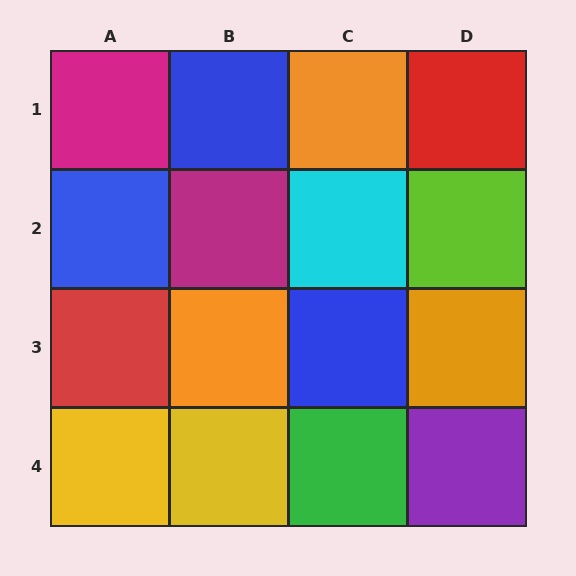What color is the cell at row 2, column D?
Lime.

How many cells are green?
1 cell is green.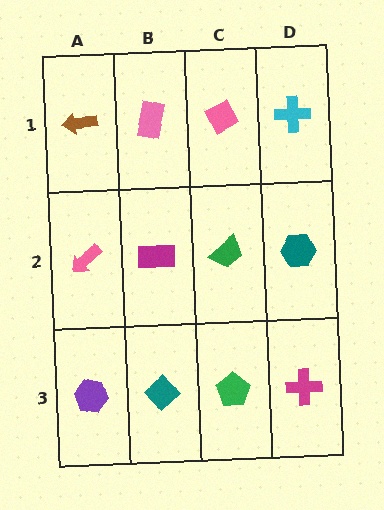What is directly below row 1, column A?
A pink arrow.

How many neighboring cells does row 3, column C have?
3.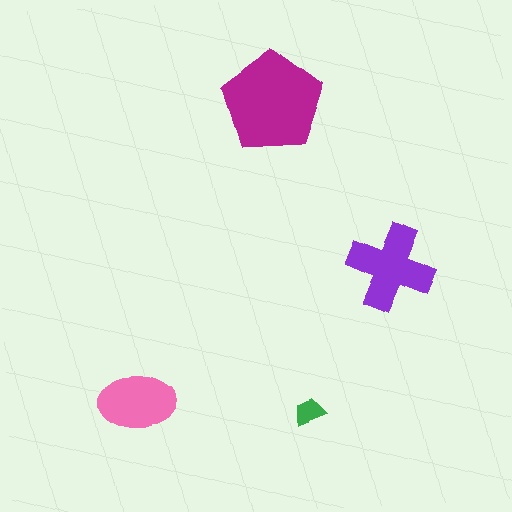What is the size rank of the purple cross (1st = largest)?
2nd.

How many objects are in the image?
There are 4 objects in the image.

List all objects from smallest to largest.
The green trapezoid, the pink ellipse, the purple cross, the magenta pentagon.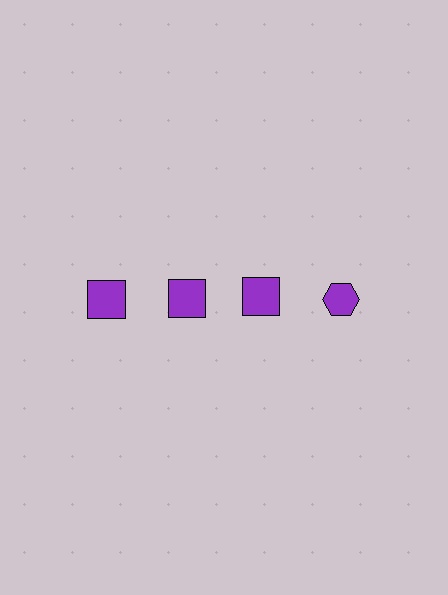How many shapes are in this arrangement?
There are 4 shapes arranged in a grid pattern.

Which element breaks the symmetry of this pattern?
The purple hexagon in the top row, second from right column breaks the symmetry. All other shapes are purple squares.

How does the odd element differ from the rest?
It has a different shape: hexagon instead of square.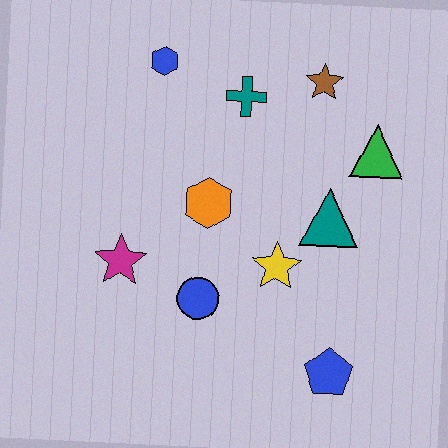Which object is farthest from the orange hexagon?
The blue pentagon is farthest from the orange hexagon.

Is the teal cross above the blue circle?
Yes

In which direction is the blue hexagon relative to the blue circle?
The blue hexagon is above the blue circle.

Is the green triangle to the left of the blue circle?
No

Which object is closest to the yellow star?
The teal triangle is closest to the yellow star.